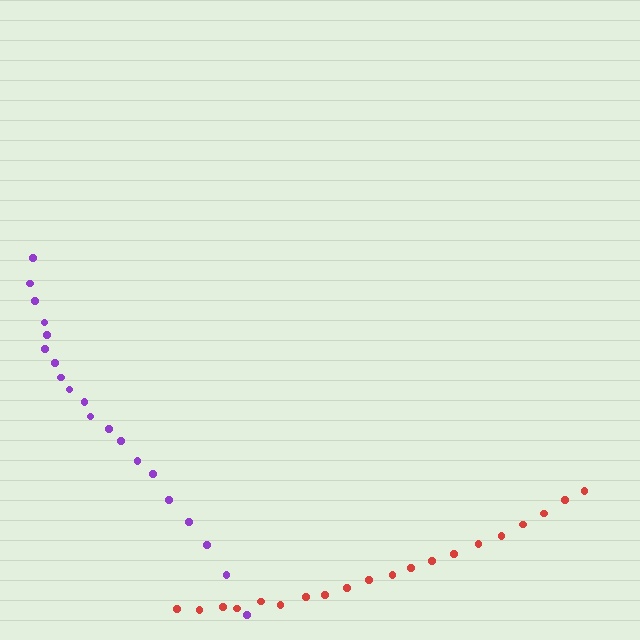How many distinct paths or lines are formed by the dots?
There are 2 distinct paths.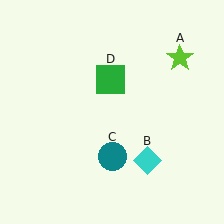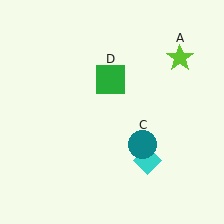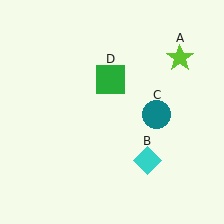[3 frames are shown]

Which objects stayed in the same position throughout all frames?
Lime star (object A) and cyan diamond (object B) and green square (object D) remained stationary.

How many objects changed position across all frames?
1 object changed position: teal circle (object C).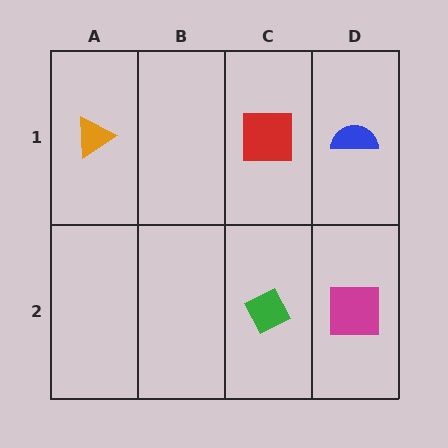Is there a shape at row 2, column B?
No, that cell is empty.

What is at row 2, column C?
A green diamond.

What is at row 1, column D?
A blue semicircle.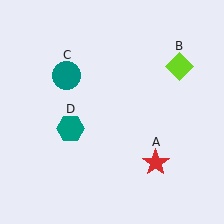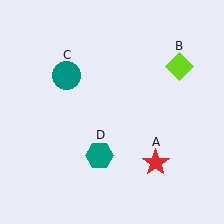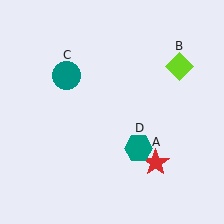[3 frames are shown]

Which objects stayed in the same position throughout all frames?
Red star (object A) and lime diamond (object B) and teal circle (object C) remained stationary.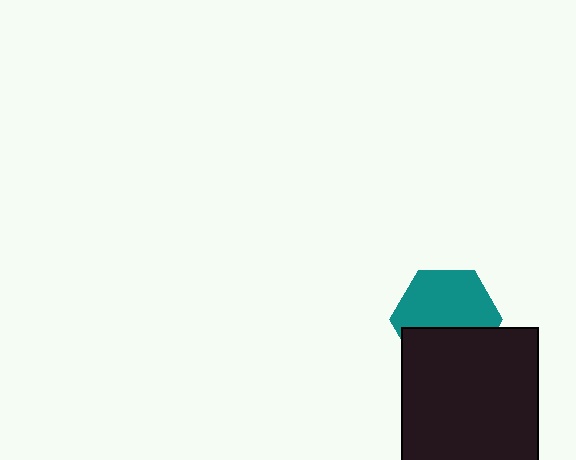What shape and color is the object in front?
The object in front is a black square.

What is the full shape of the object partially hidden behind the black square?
The partially hidden object is a teal hexagon.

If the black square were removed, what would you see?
You would see the complete teal hexagon.